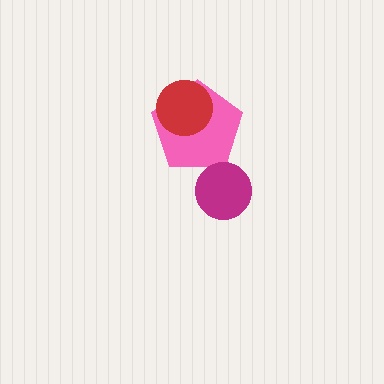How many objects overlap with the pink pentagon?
1 object overlaps with the pink pentagon.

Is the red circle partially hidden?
No, no other shape covers it.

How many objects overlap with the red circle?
1 object overlaps with the red circle.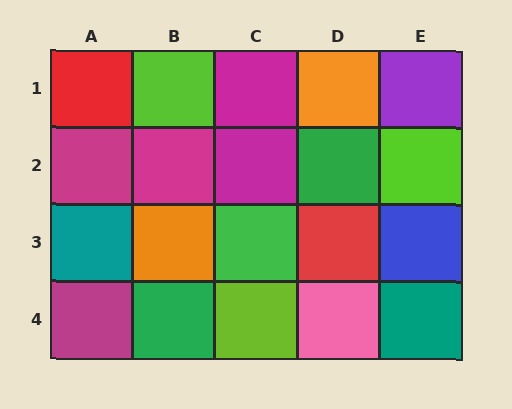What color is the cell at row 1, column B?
Lime.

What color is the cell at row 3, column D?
Red.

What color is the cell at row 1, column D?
Orange.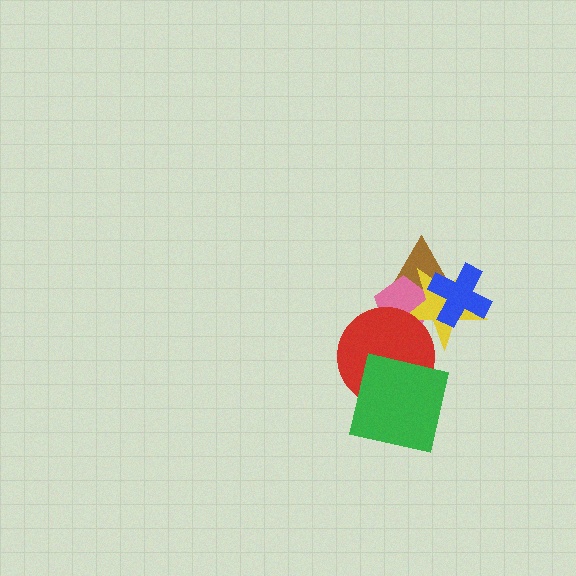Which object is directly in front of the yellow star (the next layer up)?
The red circle is directly in front of the yellow star.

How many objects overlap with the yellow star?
4 objects overlap with the yellow star.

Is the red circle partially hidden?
Yes, it is partially covered by another shape.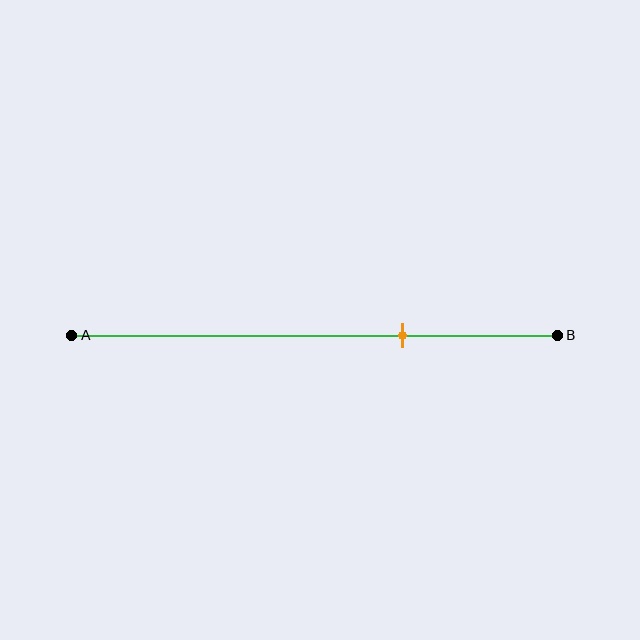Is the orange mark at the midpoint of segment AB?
No, the mark is at about 70% from A, not at the 50% midpoint.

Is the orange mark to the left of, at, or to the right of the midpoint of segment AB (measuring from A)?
The orange mark is to the right of the midpoint of segment AB.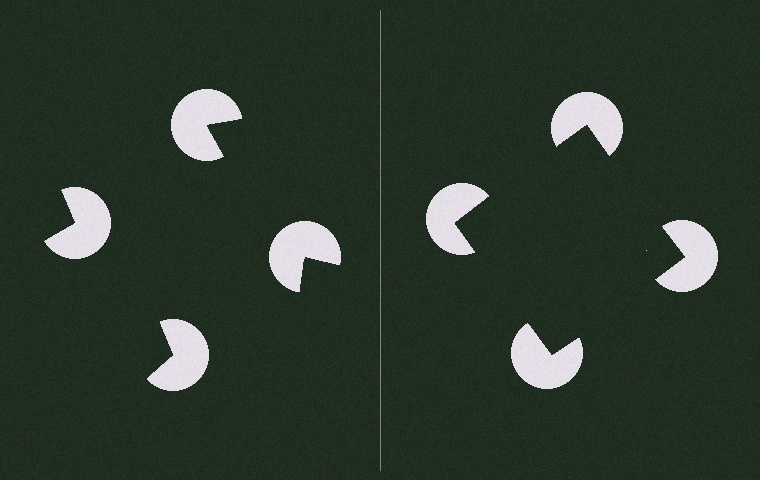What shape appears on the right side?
An illusory square.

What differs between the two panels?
The pac-man discs are positioned identically on both sides; only the wedge orientations differ. On the right they align to a square; on the left they are misaligned.